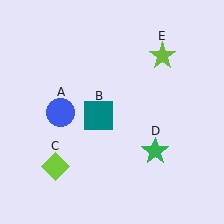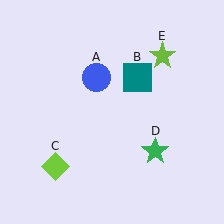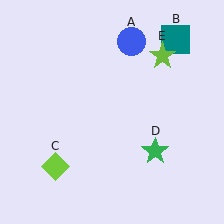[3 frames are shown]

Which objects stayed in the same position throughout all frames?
Lime diamond (object C) and green star (object D) and lime star (object E) remained stationary.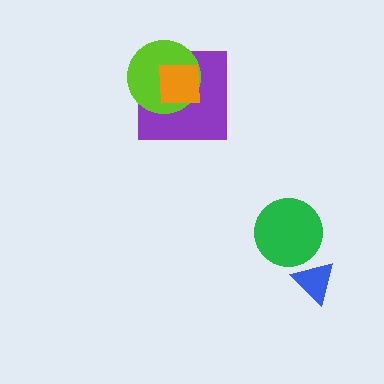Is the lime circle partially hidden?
Yes, it is partially covered by another shape.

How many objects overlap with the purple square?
2 objects overlap with the purple square.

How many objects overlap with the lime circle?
2 objects overlap with the lime circle.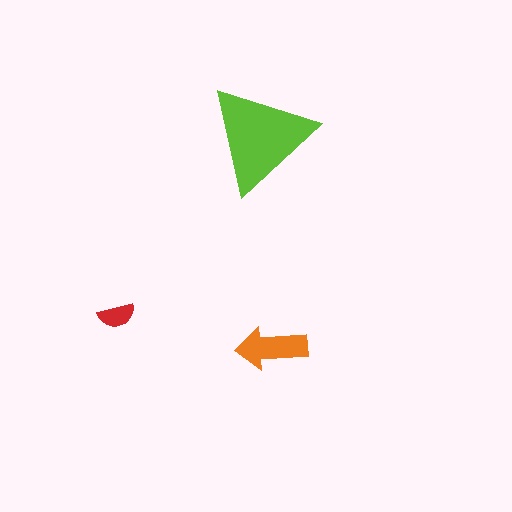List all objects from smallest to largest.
The red semicircle, the orange arrow, the lime triangle.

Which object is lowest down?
The orange arrow is bottommost.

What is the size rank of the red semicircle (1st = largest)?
3rd.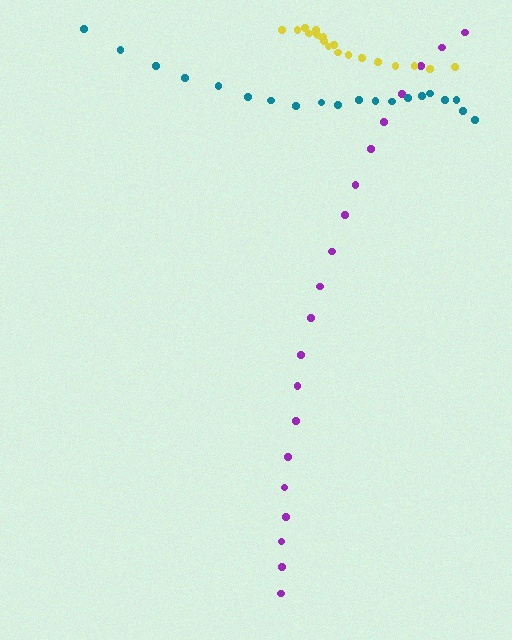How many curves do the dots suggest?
There are 3 distinct paths.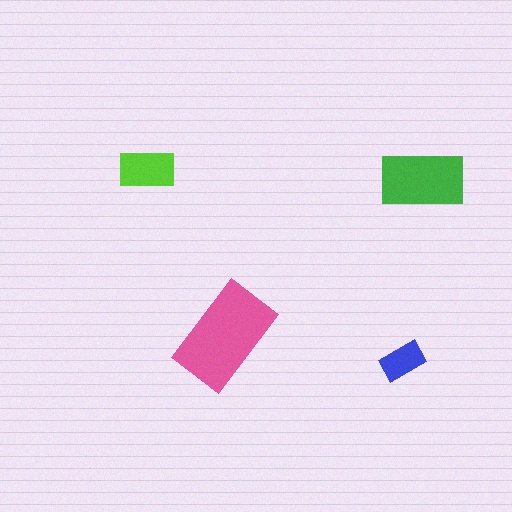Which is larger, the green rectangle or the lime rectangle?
The green one.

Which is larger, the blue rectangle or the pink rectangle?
The pink one.